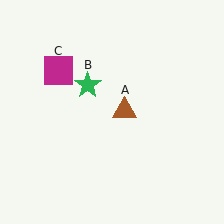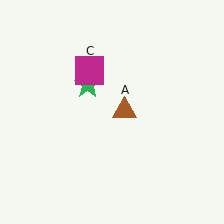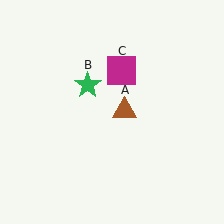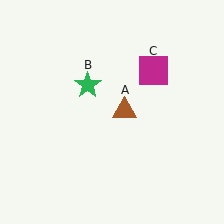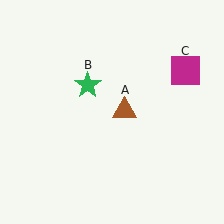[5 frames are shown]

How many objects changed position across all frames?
1 object changed position: magenta square (object C).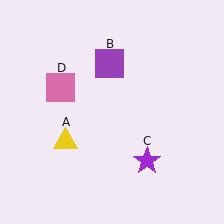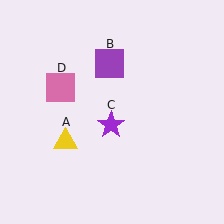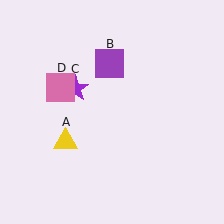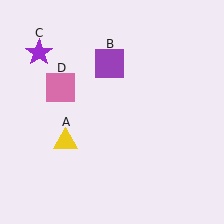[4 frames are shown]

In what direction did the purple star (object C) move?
The purple star (object C) moved up and to the left.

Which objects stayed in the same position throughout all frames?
Yellow triangle (object A) and purple square (object B) and pink square (object D) remained stationary.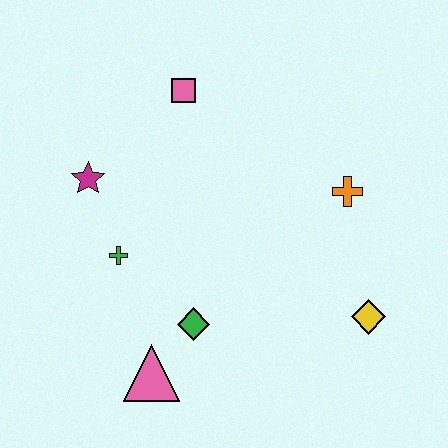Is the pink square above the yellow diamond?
Yes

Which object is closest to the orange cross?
The yellow diamond is closest to the orange cross.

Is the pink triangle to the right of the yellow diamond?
No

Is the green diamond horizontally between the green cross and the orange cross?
Yes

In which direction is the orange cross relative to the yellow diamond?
The orange cross is above the yellow diamond.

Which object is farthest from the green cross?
The yellow diamond is farthest from the green cross.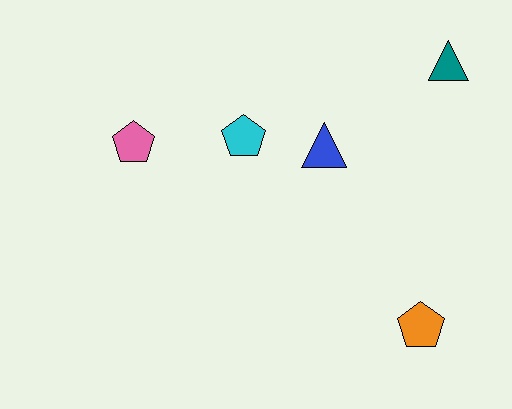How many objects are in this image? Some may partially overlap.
There are 5 objects.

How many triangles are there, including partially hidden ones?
There are 2 triangles.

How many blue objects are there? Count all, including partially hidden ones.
There is 1 blue object.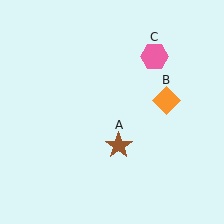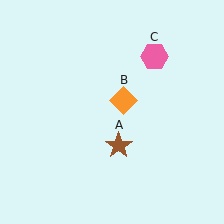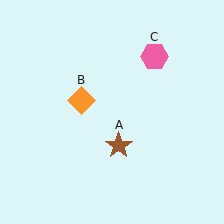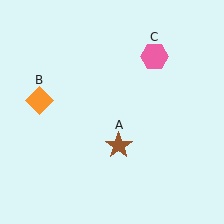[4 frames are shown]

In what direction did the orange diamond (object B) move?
The orange diamond (object B) moved left.